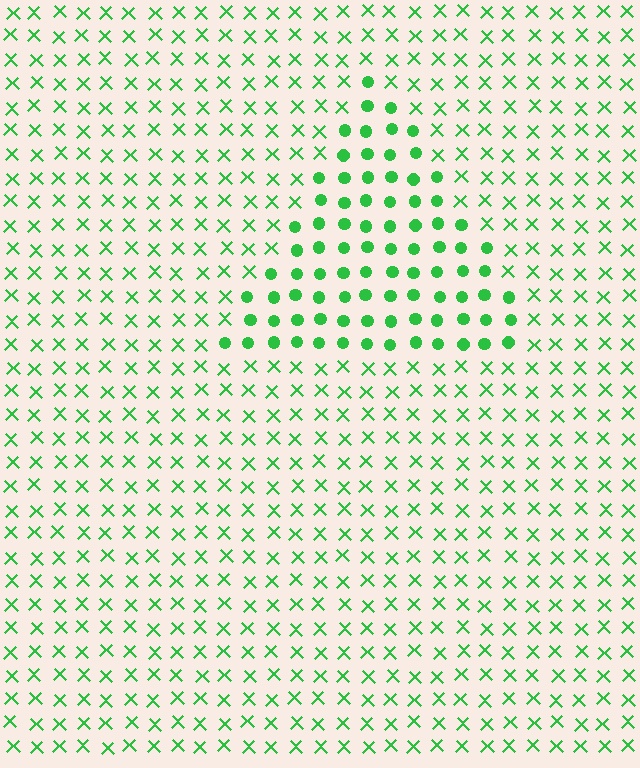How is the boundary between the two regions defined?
The boundary is defined by a change in element shape: circles inside vs. X marks outside. All elements share the same color and spacing.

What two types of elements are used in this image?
The image uses circles inside the triangle region and X marks outside it.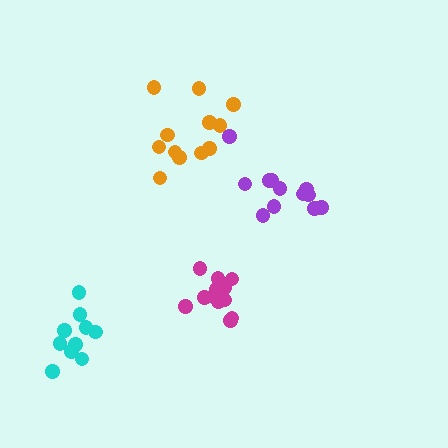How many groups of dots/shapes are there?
There are 4 groups.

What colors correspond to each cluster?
The clusters are colored: orange, purple, cyan, magenta.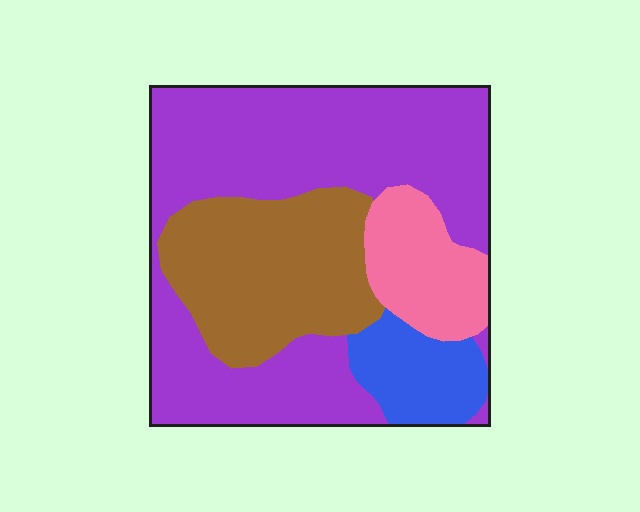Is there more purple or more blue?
Purple.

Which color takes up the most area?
Purple, at roughly 55%.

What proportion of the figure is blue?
Blue takes up about one tenth (1/10) of the figure.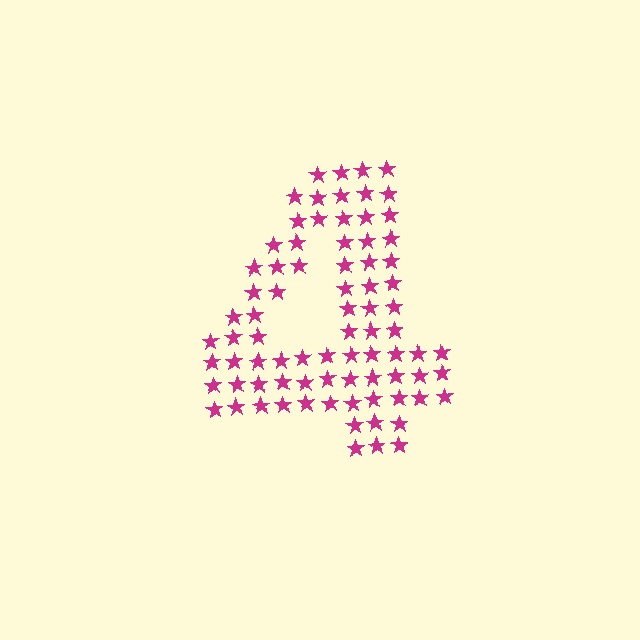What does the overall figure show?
The overall figure shows the digit 4.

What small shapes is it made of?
It is made of small stars.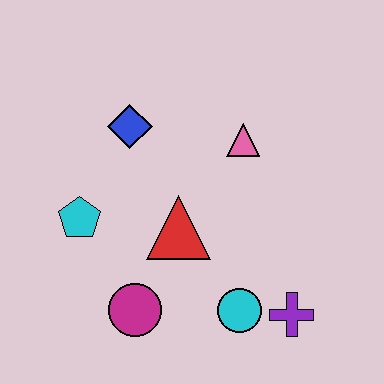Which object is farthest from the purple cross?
The blue diamond is farthest from the purple cross.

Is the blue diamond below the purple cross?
No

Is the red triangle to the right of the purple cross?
No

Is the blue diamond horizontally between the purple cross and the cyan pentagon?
Yes